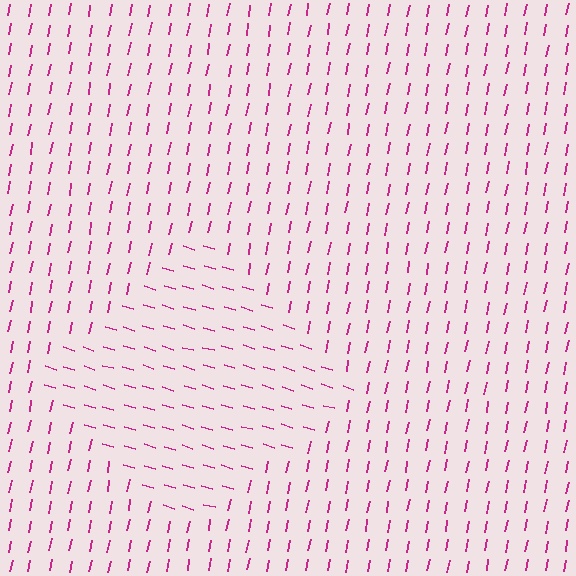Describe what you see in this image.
The image is filled with small magenta line segments. A diamond region in the image has lines oriented differently from the surrounding lines, creating a visible texture boundary.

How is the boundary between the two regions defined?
The boundary is defined purely by a change in line orientation (approximately 85 degrees difference). All lines are the same color and thickness.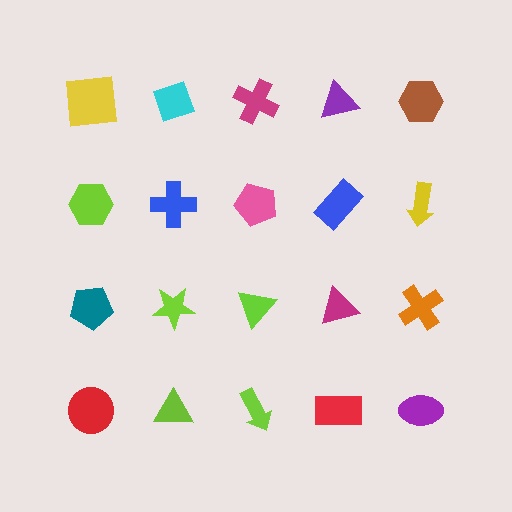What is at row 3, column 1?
A teal pentagon.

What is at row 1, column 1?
A yellow square.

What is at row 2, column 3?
A pink pentagon.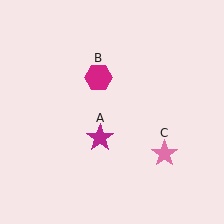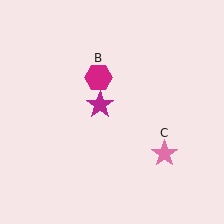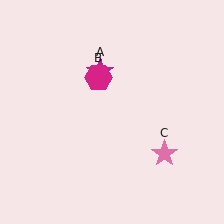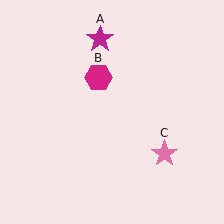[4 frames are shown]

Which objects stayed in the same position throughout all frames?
Magenta hexagon (object B) and pink star (object C) remained stationary.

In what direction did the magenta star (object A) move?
The magenta star (object A) moved up.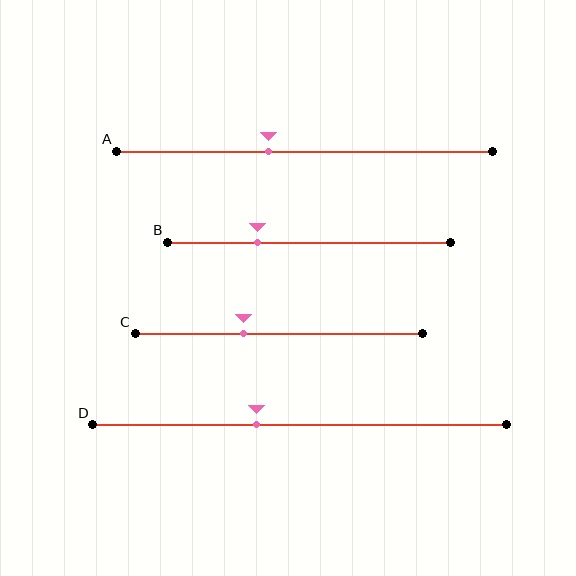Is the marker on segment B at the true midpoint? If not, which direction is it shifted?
No, the marker on segment B is shifted to the left by about 18% of the segment length.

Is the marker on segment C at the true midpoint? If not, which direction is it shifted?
No, the marker on segment C is shifted to the left by about 12% of the segment length.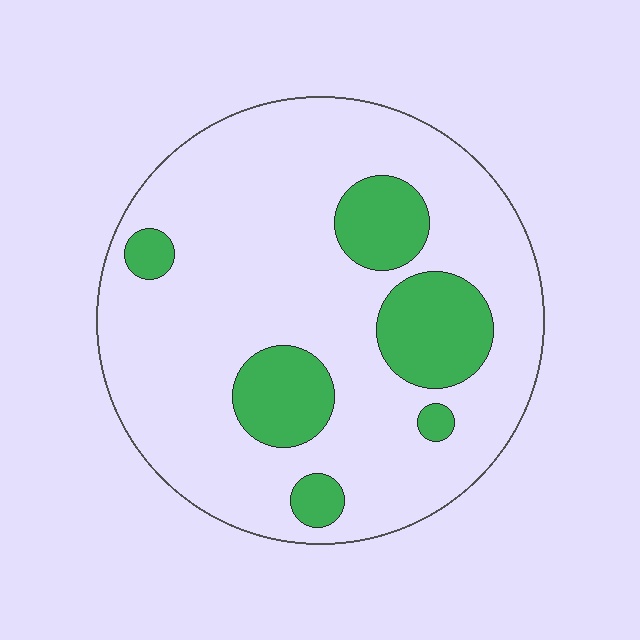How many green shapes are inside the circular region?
6.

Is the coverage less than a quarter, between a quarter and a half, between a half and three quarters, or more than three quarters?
Less than a quarter.